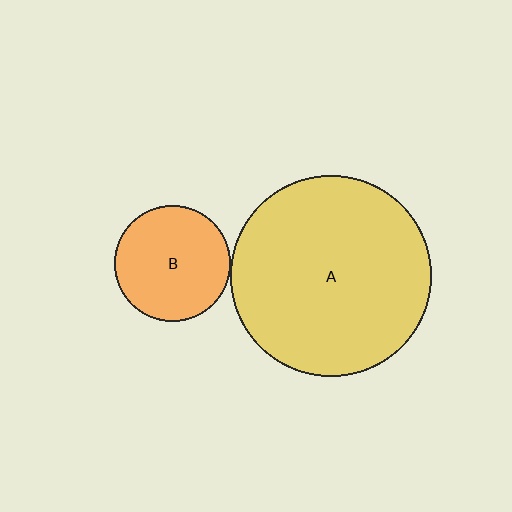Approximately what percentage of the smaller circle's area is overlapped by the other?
Approximately 5%.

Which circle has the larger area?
Circle A (yellow).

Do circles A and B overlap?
Yes.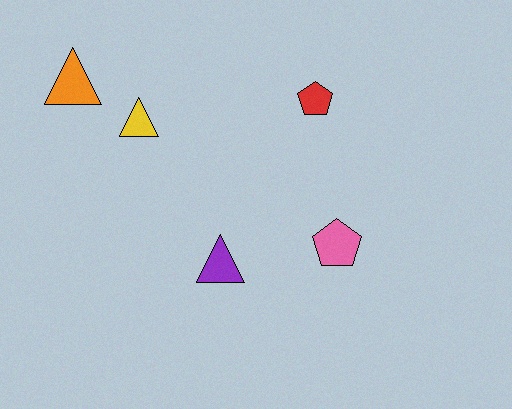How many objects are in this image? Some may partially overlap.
There are 5 objects.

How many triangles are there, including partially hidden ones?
There are 3 triangles.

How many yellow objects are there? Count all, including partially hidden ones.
There is 1 yellow object.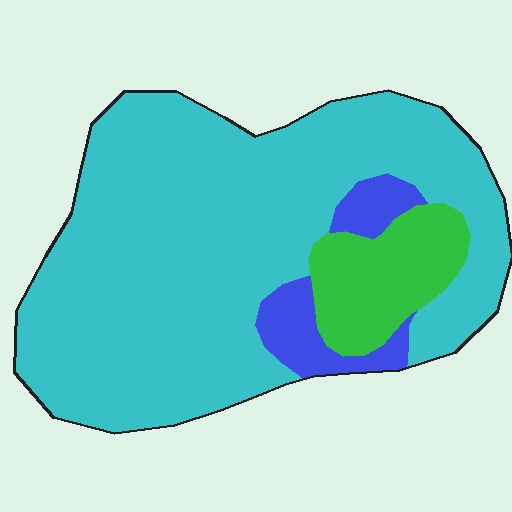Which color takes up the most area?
Cyan, at roughly 80%.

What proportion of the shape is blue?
Blue covers around 10% of the shape.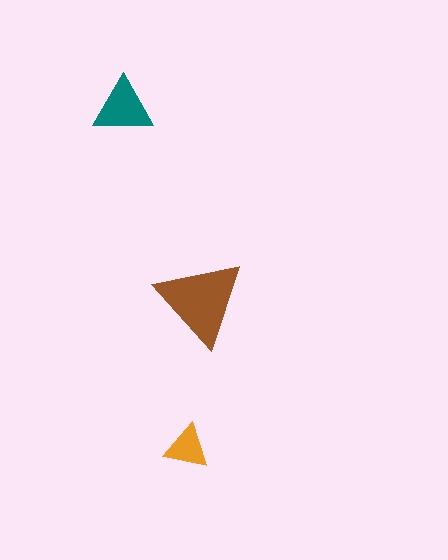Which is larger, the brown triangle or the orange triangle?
The brown one.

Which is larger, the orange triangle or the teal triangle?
The teal one.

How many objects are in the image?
There are 3 objects in the image.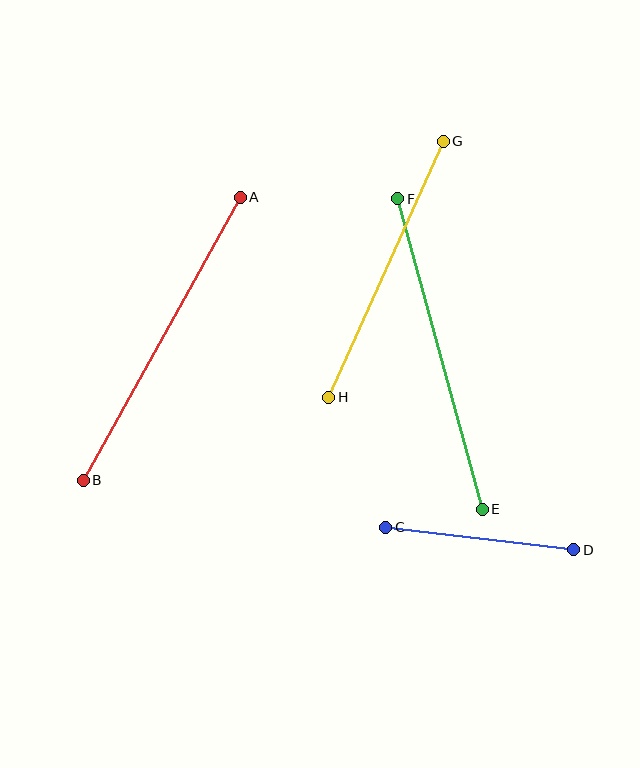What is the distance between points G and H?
The distance is approximately 281 pixels.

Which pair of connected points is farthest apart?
Points A and B are farthest apart.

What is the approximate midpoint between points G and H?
The midpoint is at approximately (386, 269) pixels.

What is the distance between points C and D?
The distance is approximately 189 pixels.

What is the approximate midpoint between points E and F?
The midpoint is at approximately (440, 354) pixels.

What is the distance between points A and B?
The distance is approximately 324 pixels.